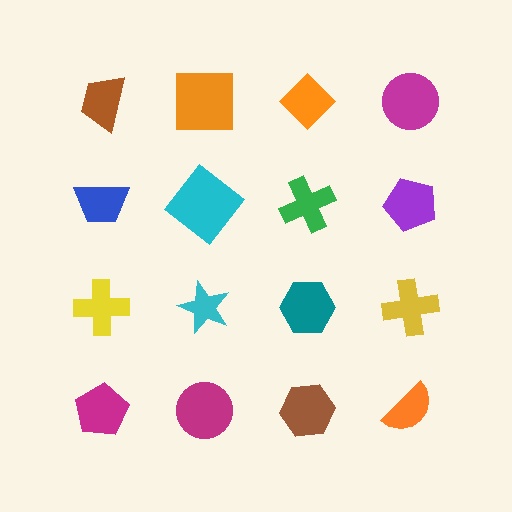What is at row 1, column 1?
A brown trapezoid.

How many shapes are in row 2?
4 shapes.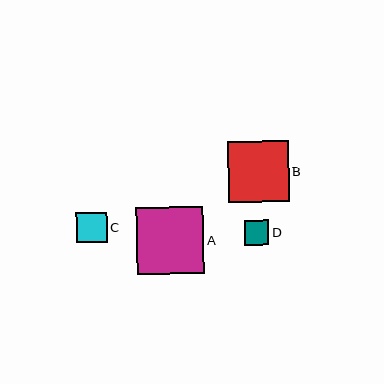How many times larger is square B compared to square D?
Square B is approximately 2.5 times the size of square D.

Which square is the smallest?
Square D is the smallest with a size of approximately 25 pixels.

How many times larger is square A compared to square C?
Square A is approximately 2.3 times the size of square C.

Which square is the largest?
Square A is the largest with a size of approximately 68 pixels.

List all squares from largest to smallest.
From largest to smallest: A, B, C, D.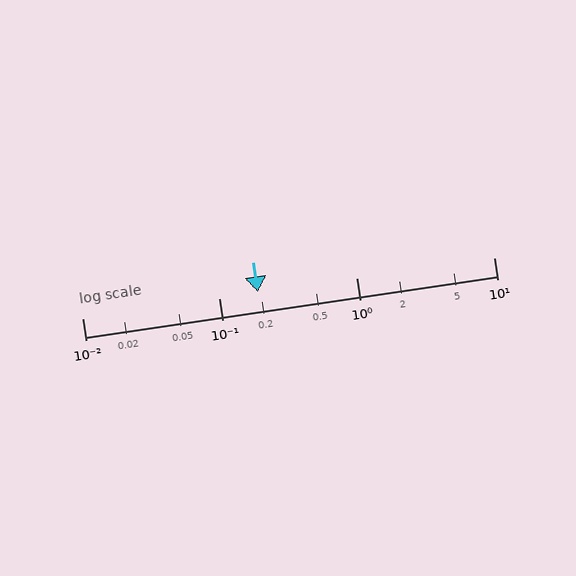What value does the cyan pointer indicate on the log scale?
The pointer indicates approximately 0.19.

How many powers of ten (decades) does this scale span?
The scale spans 3 decades, from 0.01 to 10.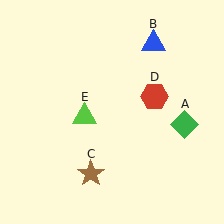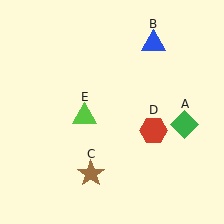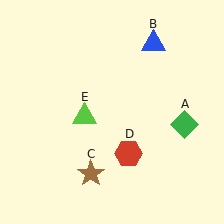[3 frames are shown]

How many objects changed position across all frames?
1 object changed position: red hexagon (object D).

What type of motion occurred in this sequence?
The red hexagon (object D) rotated clockwise around the center of the scene.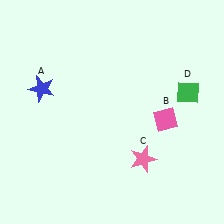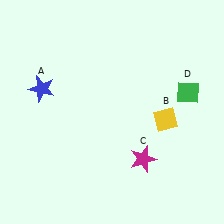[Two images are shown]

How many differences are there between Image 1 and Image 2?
There are 2 differences between the two images.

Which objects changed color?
B changed from pink to yellow. C changed from pink to magenta.